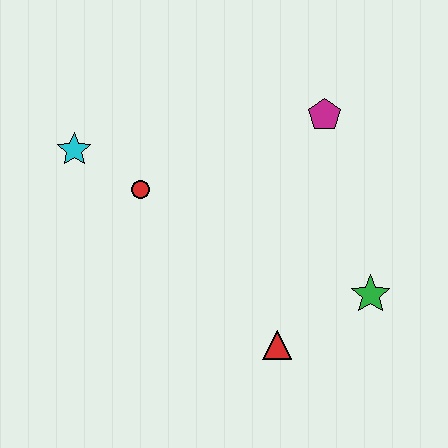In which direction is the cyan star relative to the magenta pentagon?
The cyan star is to the left of the magenta pentagon.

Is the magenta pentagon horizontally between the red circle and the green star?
Yes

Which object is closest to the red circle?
The cyan star is closest to the red circle.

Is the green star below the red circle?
Yes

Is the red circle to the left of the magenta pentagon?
Yes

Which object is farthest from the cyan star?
The green star is farthest from the cyan star.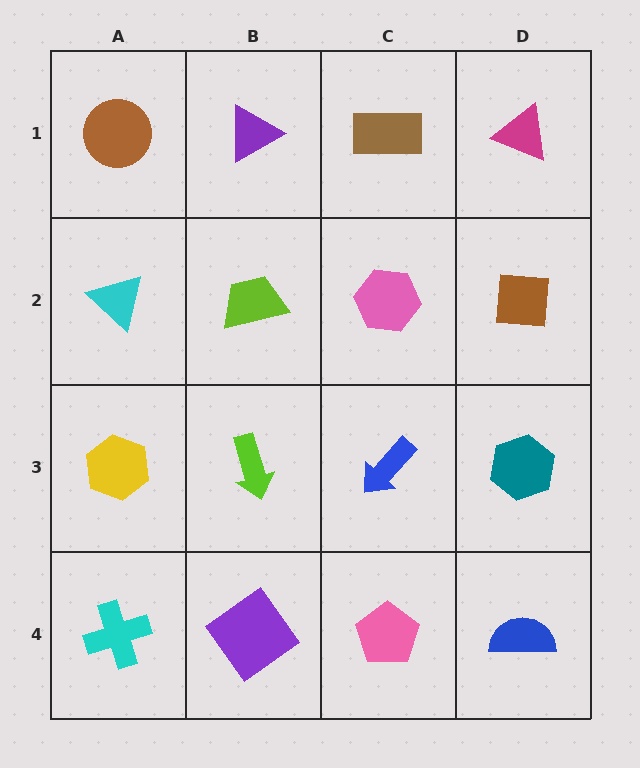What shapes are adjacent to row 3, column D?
A brown square (row 2, column D), a blue semicircle (row 4, column D), a blue arrow (row 3, column C).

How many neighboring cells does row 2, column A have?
3.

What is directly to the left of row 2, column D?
A pink hexagon.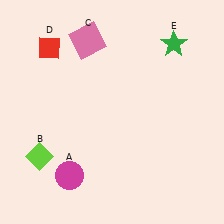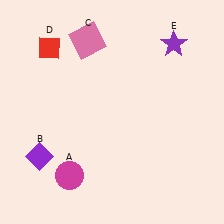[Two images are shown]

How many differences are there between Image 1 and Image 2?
There are 2 differences between the two images.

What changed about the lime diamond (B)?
In Image 1, B is lime. In Image 2, it changed to purple.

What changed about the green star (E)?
In Image 1, E is green. In Image 2, it changed to purple.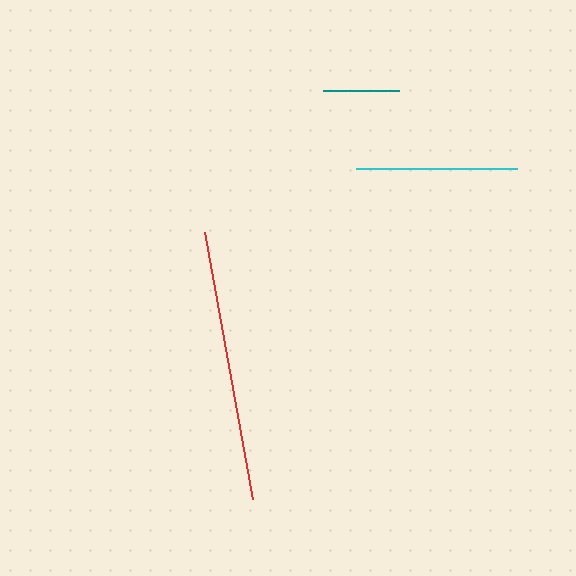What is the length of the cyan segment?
The cyan segment is approximately 161 pixels long.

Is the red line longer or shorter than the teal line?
The red line is longer than the teal line.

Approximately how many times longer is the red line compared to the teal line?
The red line is approximately 3.5 times the length of the teal line.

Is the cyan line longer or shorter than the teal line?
The cyan line is longer than the teal line.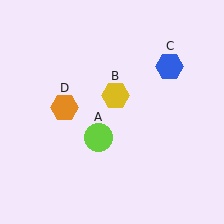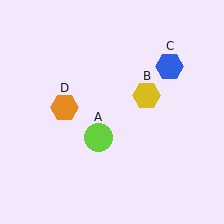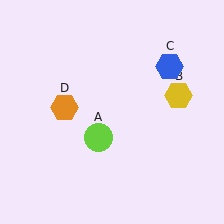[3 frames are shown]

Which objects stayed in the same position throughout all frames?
Lime circle (object A) and blue hexagon (object C) and orange hexagon (object D) remained stationary.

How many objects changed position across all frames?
1 object changed position: yellow hexagon (object B).